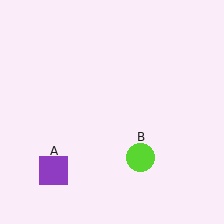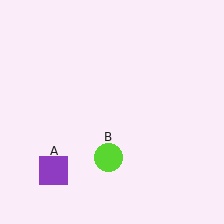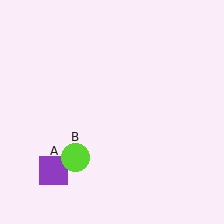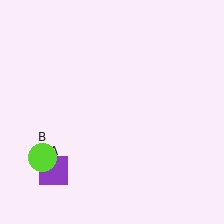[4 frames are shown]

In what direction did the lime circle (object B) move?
The lime circle (object B) moved left.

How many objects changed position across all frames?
1 object changed position: lime circle (object B).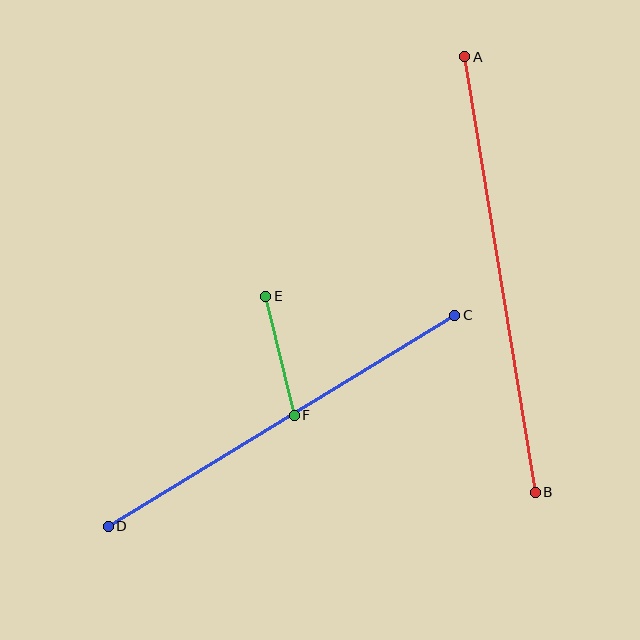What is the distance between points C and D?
The distance is approximately 406 pixels.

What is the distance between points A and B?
The distance is approximately 442 pixels.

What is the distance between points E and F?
The distance is approximately 122 pixels.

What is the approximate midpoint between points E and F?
The midpoint is at approximately (280, 356) pixels.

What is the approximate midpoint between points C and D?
The midpoint is at approximately (281, 421) pixels.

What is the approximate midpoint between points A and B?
The midpoint is at approximately (500, 275) pixels.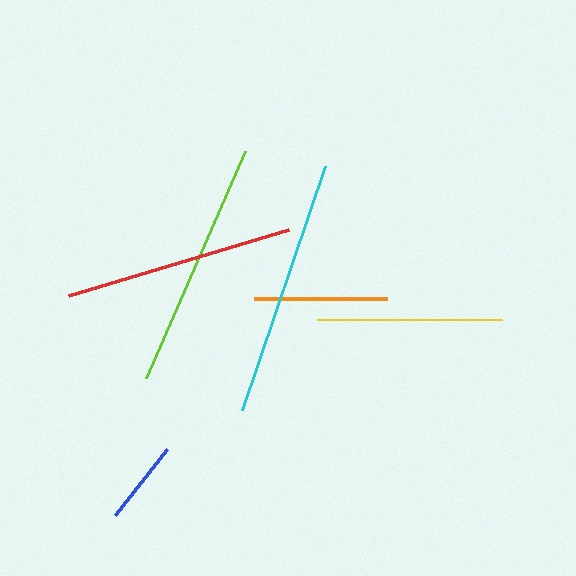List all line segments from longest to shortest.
From longest to shortest: cyan, lime, red, yellow, orange, blue.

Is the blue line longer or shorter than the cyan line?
The cyan line is longer than the blue line.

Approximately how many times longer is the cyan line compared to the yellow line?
The cyan line is approximately 1.4 times the length of the yellow line.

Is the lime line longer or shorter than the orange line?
The lime line is longer than the orange line.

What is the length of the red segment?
The red segment is approximately 229 pixels long.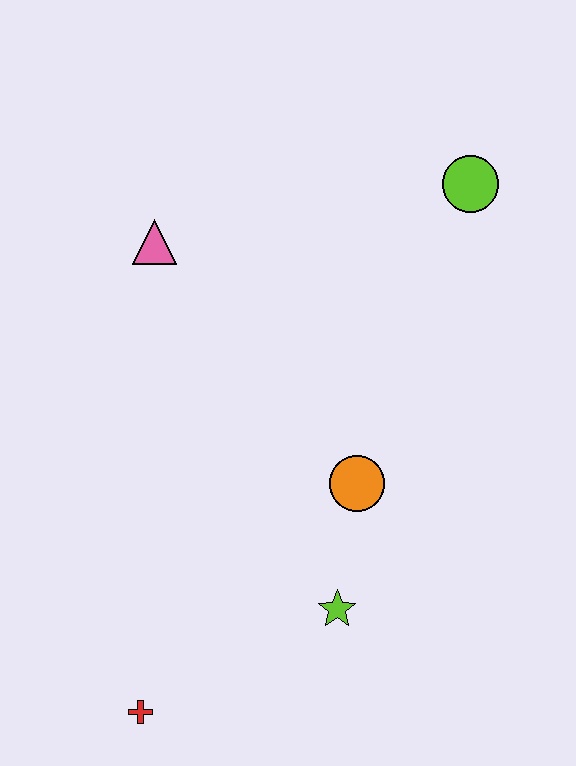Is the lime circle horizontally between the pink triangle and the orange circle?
No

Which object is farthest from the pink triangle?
The red cross is farthest from the pink triangle.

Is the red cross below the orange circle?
Yes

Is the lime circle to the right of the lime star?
Yes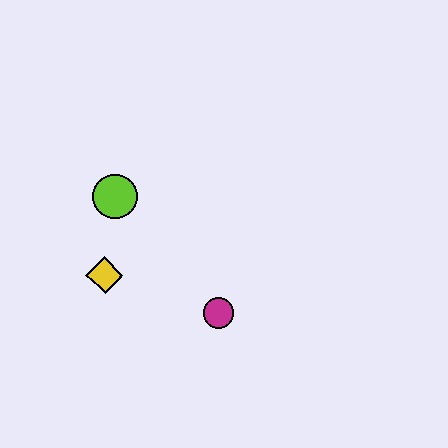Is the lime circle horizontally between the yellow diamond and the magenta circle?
Yes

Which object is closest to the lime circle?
The yellow diamond is closest to the lime circle.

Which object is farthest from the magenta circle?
The lime circle is farthest from the magenta circle.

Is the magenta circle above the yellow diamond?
No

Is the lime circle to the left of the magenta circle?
Yes